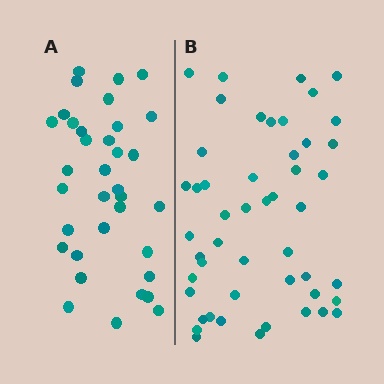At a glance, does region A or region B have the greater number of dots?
Region B (the right region) has more dots.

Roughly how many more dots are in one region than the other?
Region B has approximately 15 more dots than region A.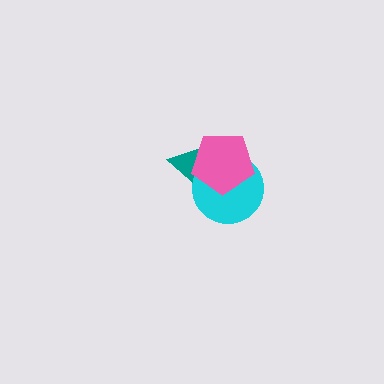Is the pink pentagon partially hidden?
No, no other shape covers it.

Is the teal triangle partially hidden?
Yes, it is partially covered by another shape.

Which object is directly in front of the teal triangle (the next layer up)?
The cyan circle is directly in front of the teal triangle.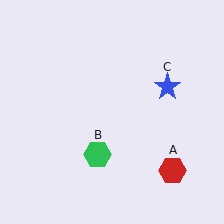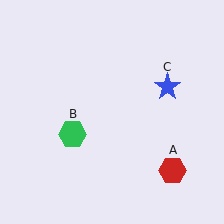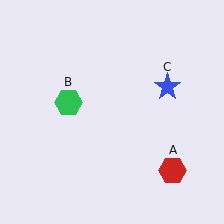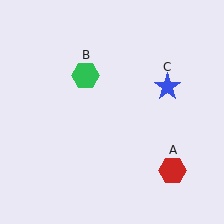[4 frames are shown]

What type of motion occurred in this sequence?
The green hexagon (object B) rotated clockwise around the center of the scene.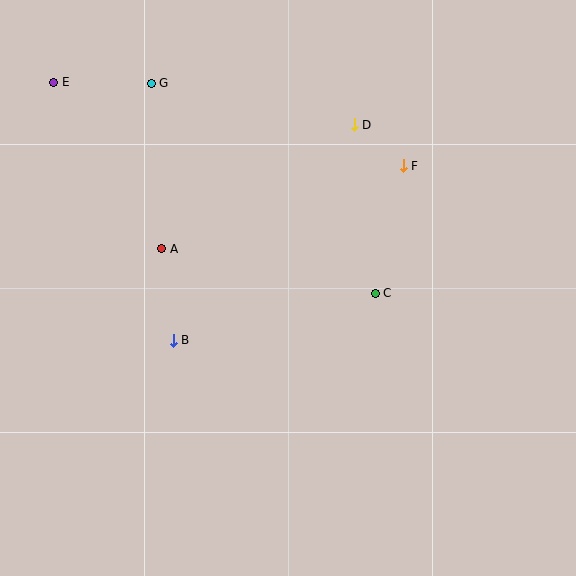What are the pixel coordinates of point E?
Point E is at (54, 82).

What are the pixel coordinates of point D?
Point D is at (354, 125).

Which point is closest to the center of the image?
Point C at (375, 293) is closest to the center.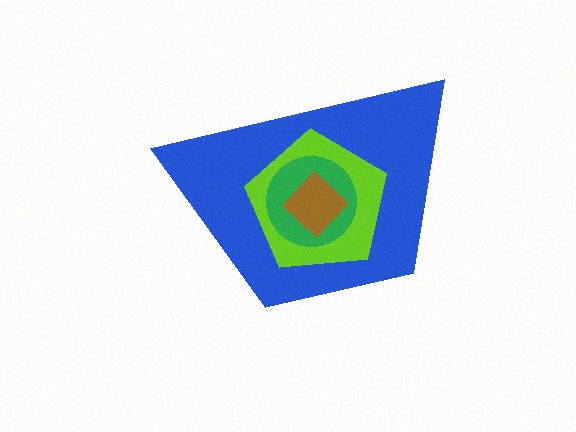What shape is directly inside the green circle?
The brown diamond.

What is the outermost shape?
The blue trapezoid.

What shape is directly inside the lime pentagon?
The green circle.